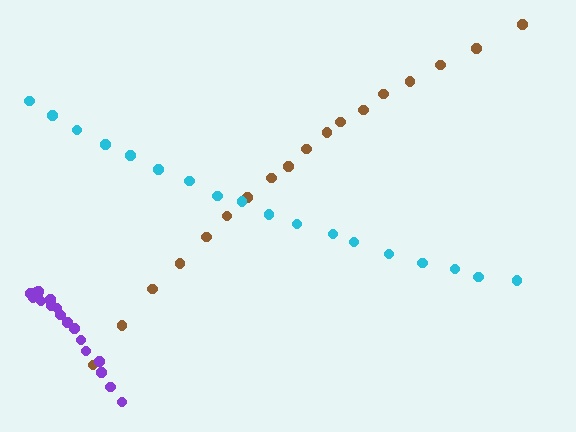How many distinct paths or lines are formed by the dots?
There are 3 distinct paths.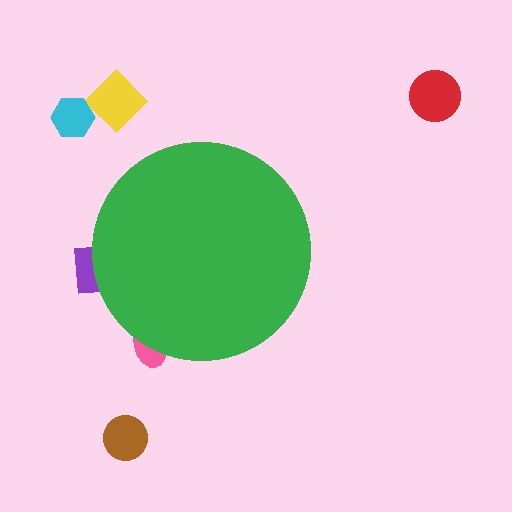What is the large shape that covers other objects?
A green circle.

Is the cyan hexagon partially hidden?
No, the cyan hexagon is fully visible.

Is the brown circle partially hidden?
No, the brown circle is fully visible.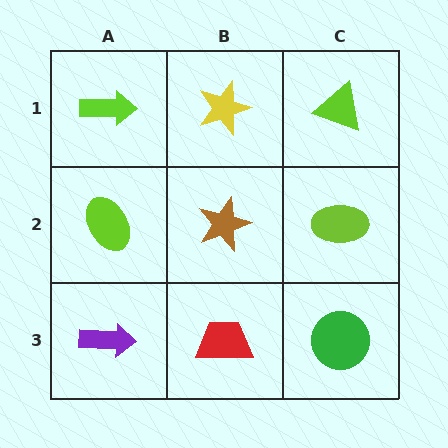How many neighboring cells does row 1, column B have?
3.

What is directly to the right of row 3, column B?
A green circle.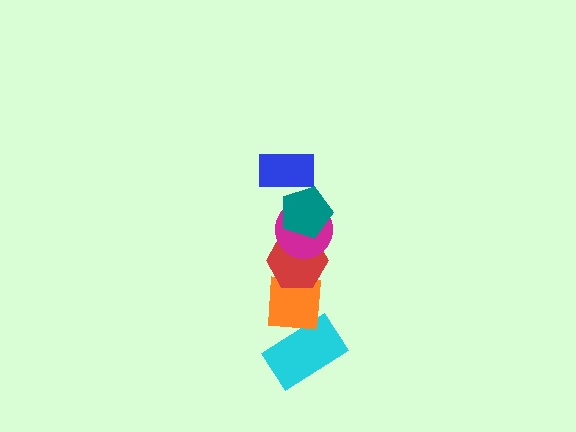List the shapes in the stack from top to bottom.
From top to bottom: the blue rectangle, the teal pentagon, the magenta circle, the red hexagon, the orange square, the cyan rectangle.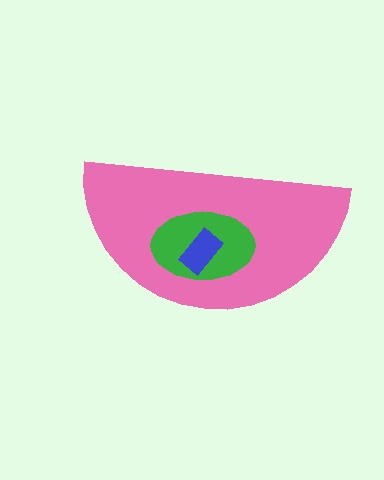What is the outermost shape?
The pink semicircle.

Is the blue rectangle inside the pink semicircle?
Yes.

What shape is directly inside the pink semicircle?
The green ellipse.